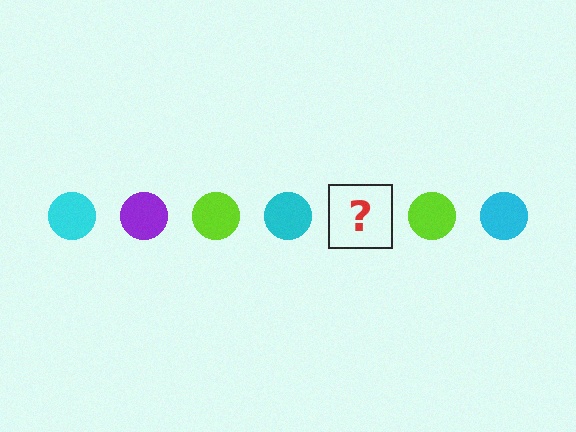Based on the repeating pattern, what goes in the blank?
The blank should be a purple circle.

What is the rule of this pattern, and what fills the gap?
The rule is that the pattern cycles through cyan, purple, lime circles. The gap should be filled with a purple circle.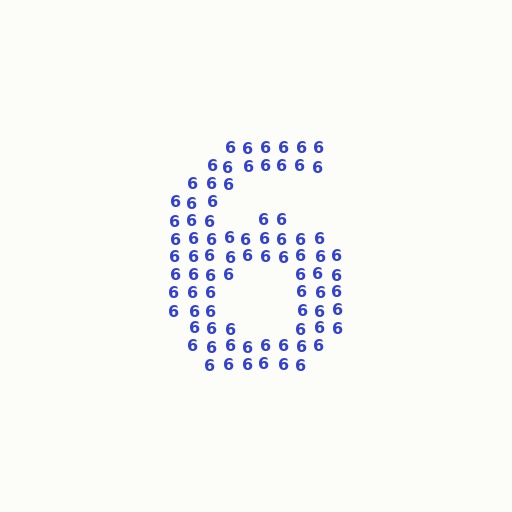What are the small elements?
The small elements are digit 6's.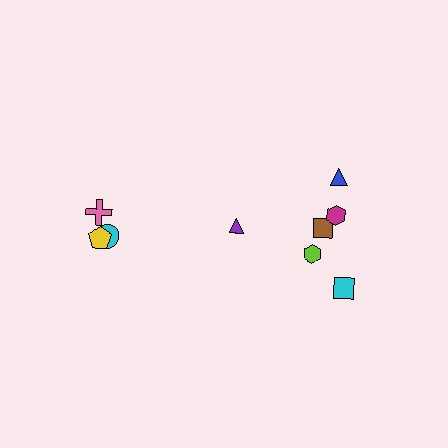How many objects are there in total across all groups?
There are 9 objects.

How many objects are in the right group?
There are 6 objects.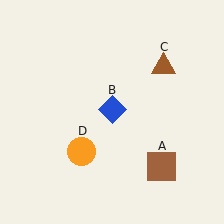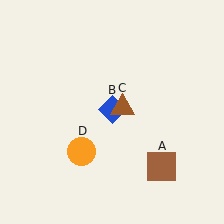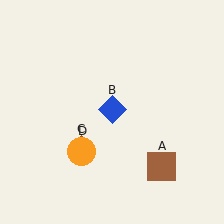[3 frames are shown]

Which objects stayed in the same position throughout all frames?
Brown square (object A) and blue diamond (object B) and orange circle (object D) remained stationary.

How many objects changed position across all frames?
1 object changed position: brown triangle (object C).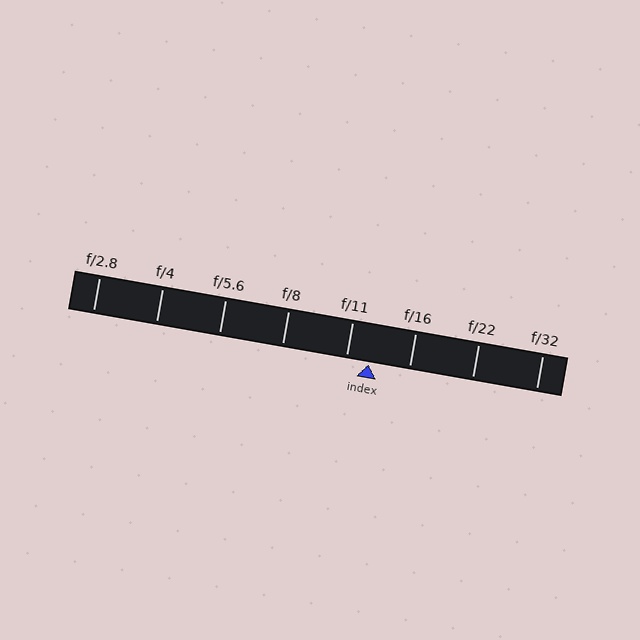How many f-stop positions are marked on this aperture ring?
There are 8 f-stop positions marked.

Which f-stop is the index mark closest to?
The index mark is closest to f/11.